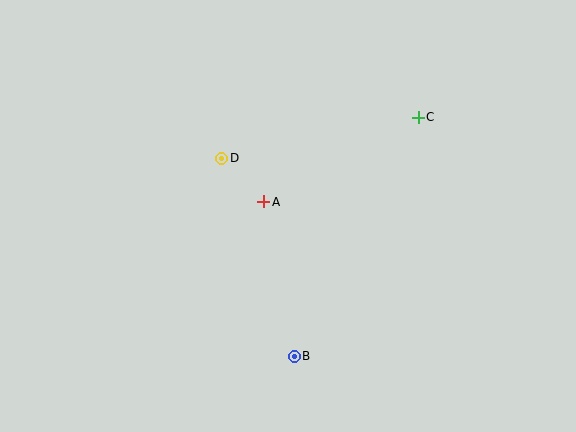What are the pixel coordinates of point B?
Point B is at (294, 356).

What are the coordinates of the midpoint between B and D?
The midpoint between B and D is at (258, 257).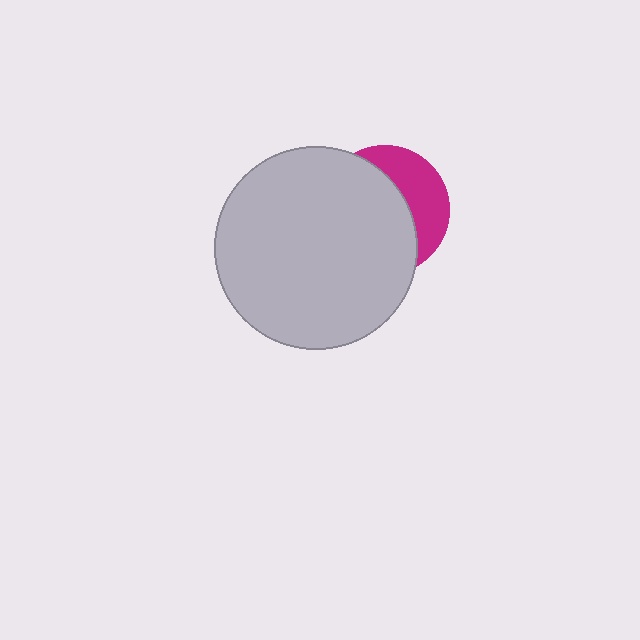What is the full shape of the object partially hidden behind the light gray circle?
The partially hidden object is a magenta circle.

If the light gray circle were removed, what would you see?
You would see the complete magenta circle.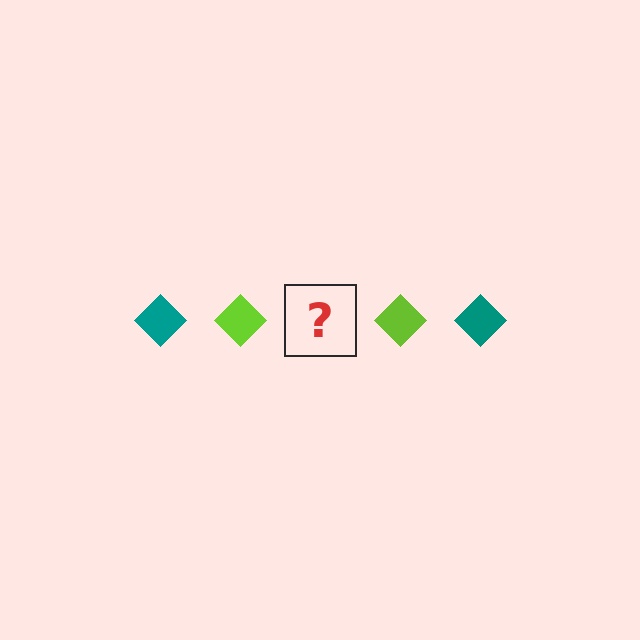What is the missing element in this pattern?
The missing element is a teal diamond.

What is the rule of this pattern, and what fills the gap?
The rule is that the pattern cycles through teal, lime diamonds. The gap should be filled with a teal diamond.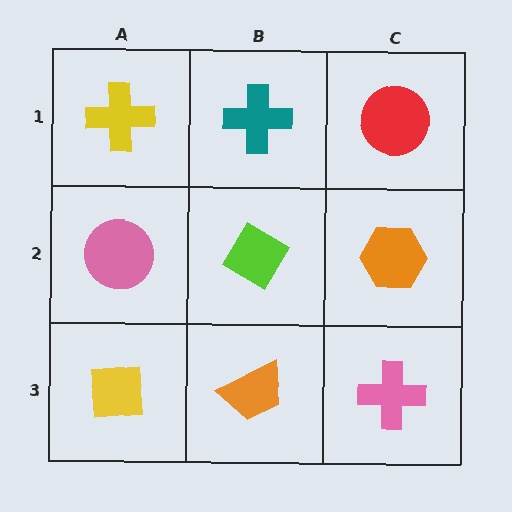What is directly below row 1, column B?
A lime diamond.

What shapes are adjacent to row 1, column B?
A lime diamond (row 2, column B), a yellow cross (row 1, column A), a red circle (row 1, column C).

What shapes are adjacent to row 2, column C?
A red circle (row 1, column C), a pink cross (row 3, column C), a lime diamond (row 2, column B).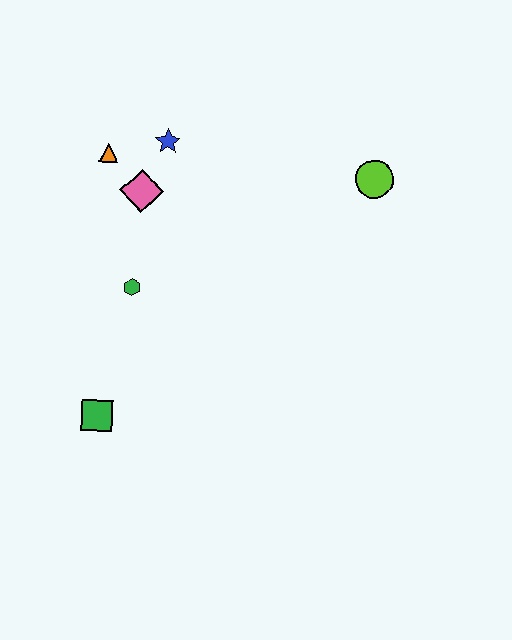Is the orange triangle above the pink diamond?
Yes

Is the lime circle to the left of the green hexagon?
No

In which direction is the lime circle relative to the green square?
The lime circle is to the right of the green square.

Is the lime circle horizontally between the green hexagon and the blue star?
No